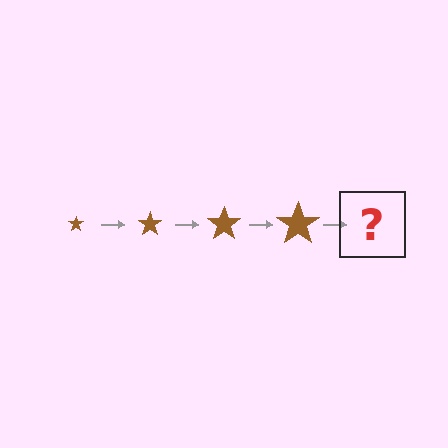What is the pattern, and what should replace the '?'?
The pattern is that the star gets progressively larger each step. The '?' should be a brown star, larger than the previous one.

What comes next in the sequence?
The next element should be a brown star, larger than the previous one.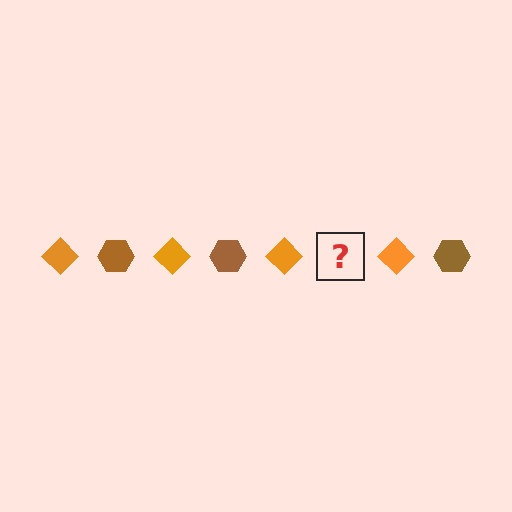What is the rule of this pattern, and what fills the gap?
The rule is that the pattern alternates between orange diamond and brown hexagon. The gap should be filled with a brown hexagon.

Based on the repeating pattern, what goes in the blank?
The blank should be a brown hexagon.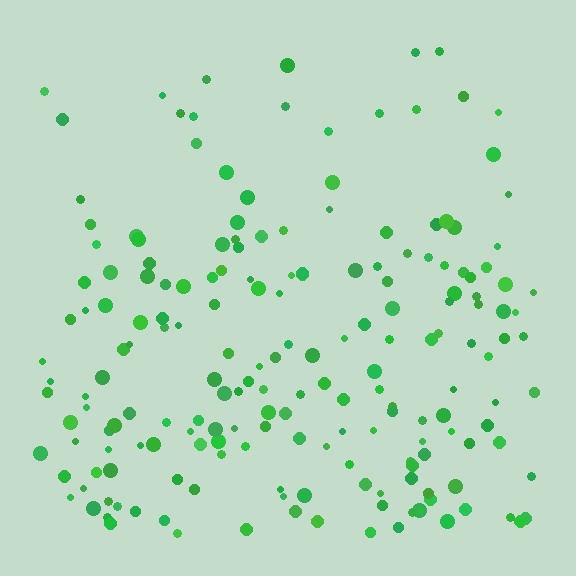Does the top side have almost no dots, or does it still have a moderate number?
Still a moderate number, just noticeably fewer than the bottom.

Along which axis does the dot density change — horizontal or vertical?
Vertical.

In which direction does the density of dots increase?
From top to bottom, with the bottom side densest.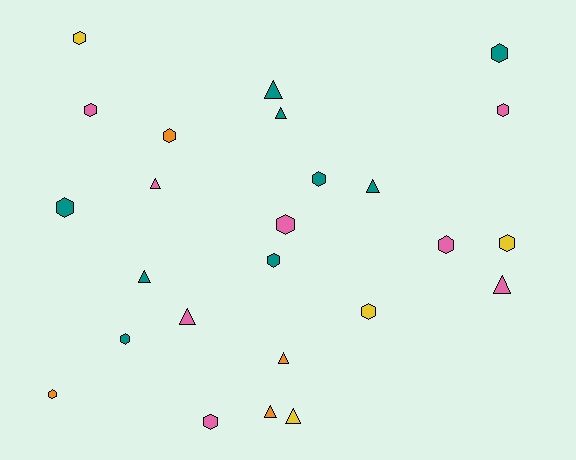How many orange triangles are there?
There are 2 orange triangles.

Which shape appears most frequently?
Hexagon, with 15 objects.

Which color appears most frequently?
Teal, with 9 objects.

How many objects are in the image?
There are 25 objects.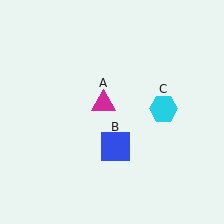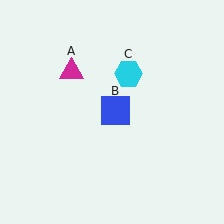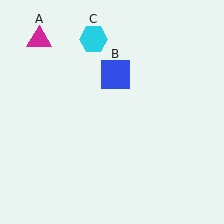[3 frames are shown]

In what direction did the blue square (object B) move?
The blue square (object B) moved up.